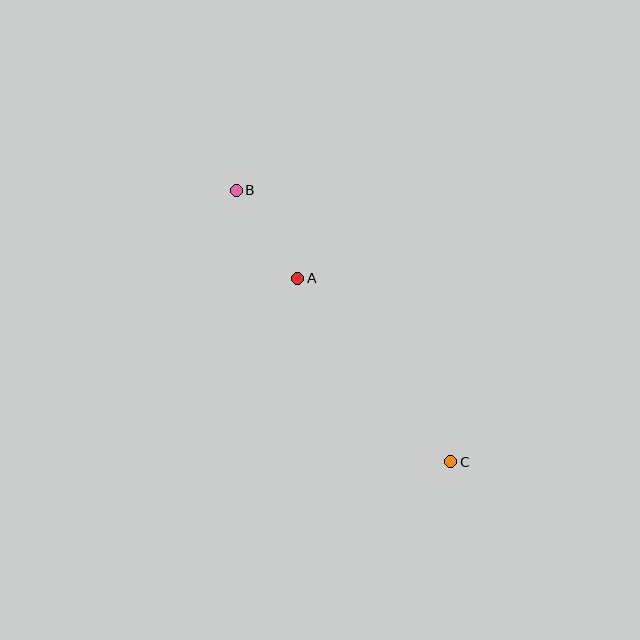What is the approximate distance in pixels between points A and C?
The distance between A and C is approximately 239 pixels.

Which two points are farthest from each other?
Points B and C are farthest from each other.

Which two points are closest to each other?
Points A and B are closest to each other.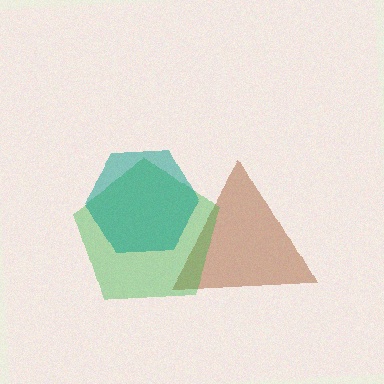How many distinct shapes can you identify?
There are 3 distinct shapes: a brown triangle, a green pentagon, a teal hexagon.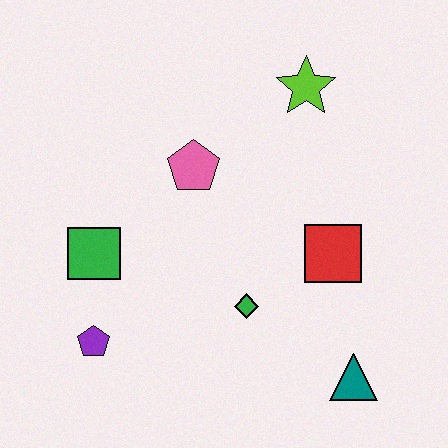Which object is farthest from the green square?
The teal triangle is farthest from the green square.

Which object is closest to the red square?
The green diamond is closest to the red square.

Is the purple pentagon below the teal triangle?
No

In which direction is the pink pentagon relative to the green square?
The pink pentagon is to the right of the green square.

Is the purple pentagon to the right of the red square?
No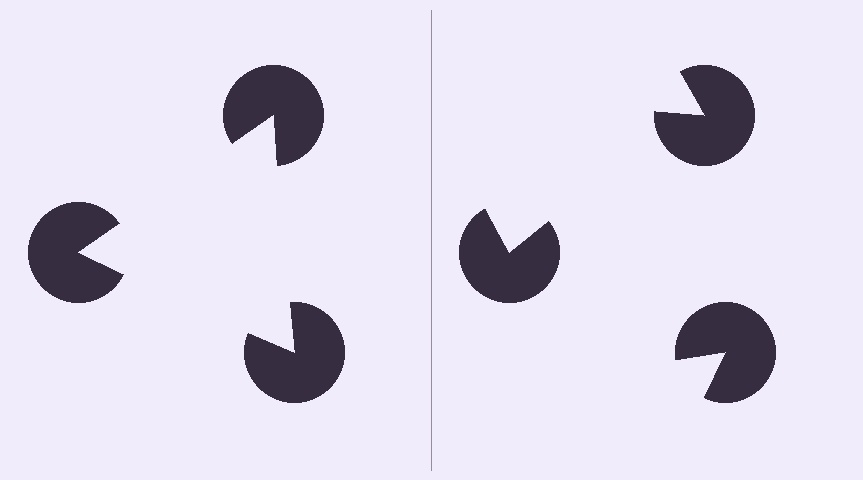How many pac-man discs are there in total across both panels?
6 — 3 on each side.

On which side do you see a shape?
An illusory triangle appears on the left side. On the right side the wedge cuts are rotated, so no coherent shape forms.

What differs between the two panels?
The pac-man discs are positioned identically on both sides; only the wedge orientations differ. On the left they align to a triangle; on the right they are misaligned.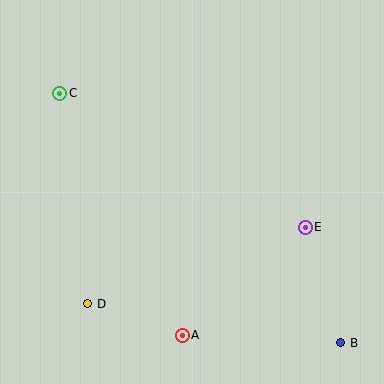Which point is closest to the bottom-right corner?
Point B is closest to the bottom-right corner.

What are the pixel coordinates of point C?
Point C is at (60, 93).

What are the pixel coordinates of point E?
Point E is at (305, 227).